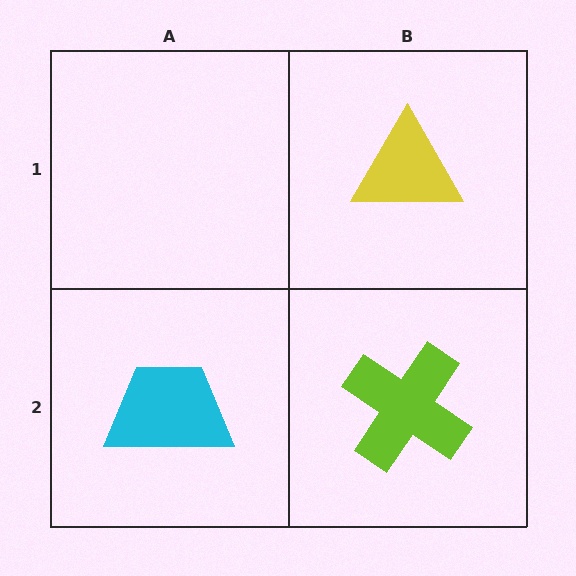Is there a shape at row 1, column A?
No, that cell is empty.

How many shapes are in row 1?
1 shape.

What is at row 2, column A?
A cyan trapezoid.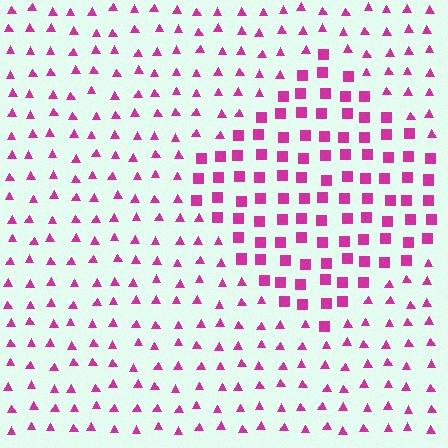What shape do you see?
I see a diamond.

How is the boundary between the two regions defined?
The boundary is defined by a change in element shape: squares inside vs. triangles outside. All elements share the same color and spacing.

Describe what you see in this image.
The image is filled with small magenta elements arranged in a uniform grid. A diamond-shaped region contains squares, while the surrounding area contains triangles. The boundary is defined purely by the change in element shape.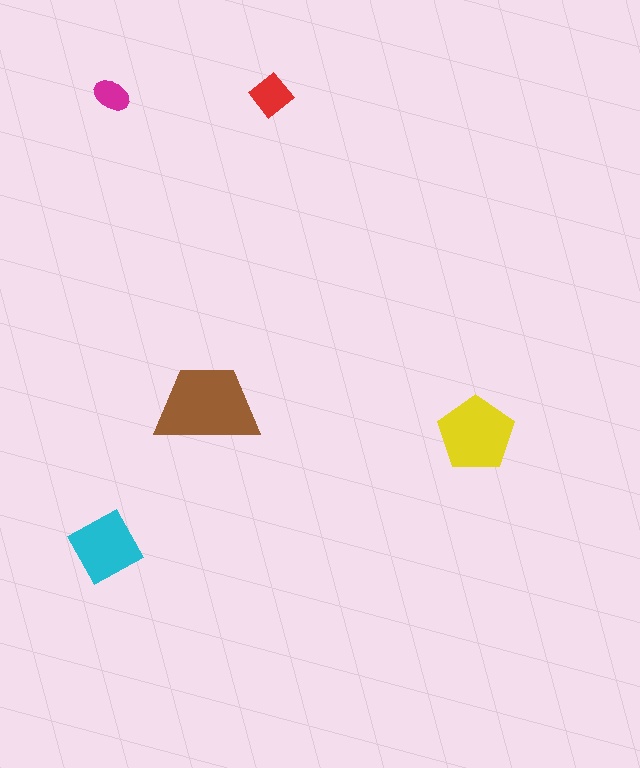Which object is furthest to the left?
The cyan diamond is leftmost.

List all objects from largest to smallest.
The brown trapezoid, the yellow pentagon, the cyan diamond, the red diamond, the magenta ellipse.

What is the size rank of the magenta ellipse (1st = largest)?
5th.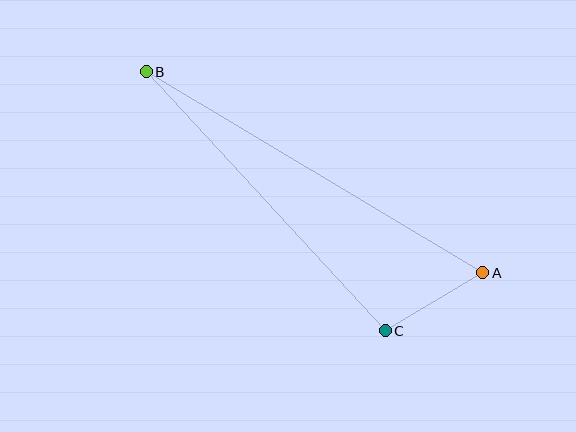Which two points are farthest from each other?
Points A and B are farthest from each other.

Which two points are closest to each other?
Points A and C are closest to each other.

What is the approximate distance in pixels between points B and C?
The distance between B and C is approximately 353 pixels.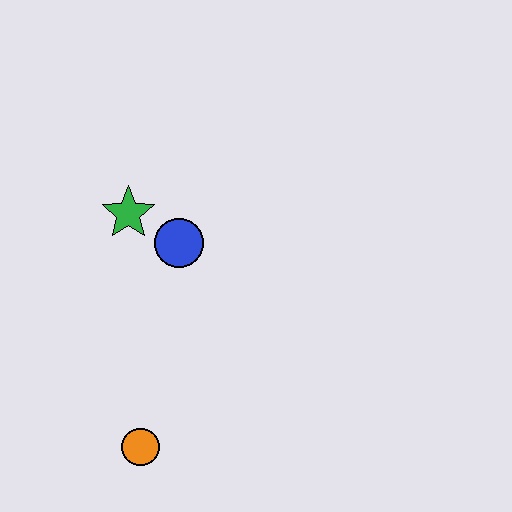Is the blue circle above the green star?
No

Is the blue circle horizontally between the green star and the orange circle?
No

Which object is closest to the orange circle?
The blue circle is closest to the orange circle.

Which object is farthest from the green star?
The orange circle is farthest from the green star.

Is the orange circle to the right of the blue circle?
No